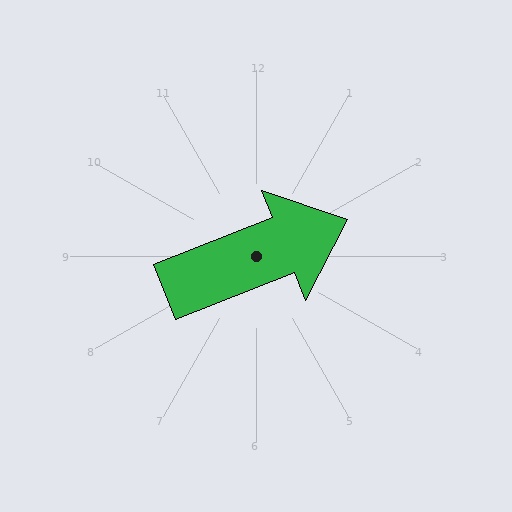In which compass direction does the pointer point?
East.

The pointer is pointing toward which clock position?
Roughly 2 o'clock.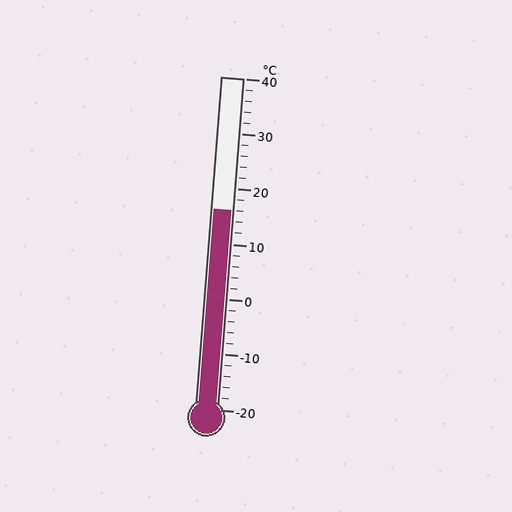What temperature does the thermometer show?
The thermometer shows approximately 16°C.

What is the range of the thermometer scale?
The thermometer scale ranges from -20°C to 40°C.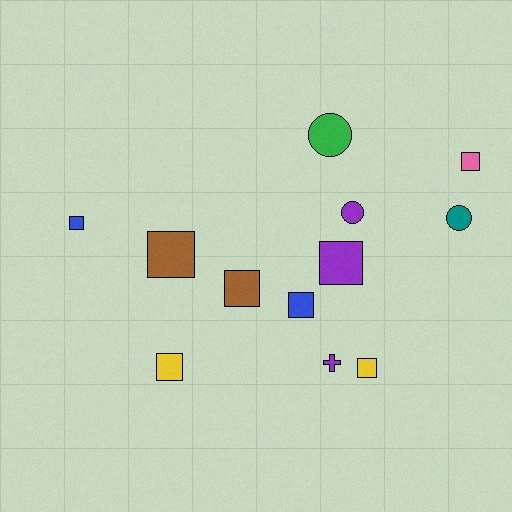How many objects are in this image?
There are 12 objects.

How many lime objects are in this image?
There are no lime objects.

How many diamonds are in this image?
There are no diamonds.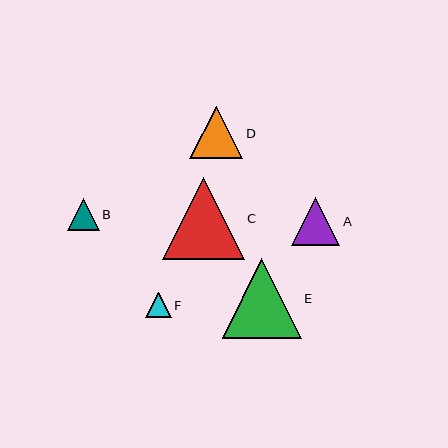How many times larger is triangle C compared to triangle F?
Triangle C is approximately 3.2 times the size of triangle F.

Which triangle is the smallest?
Triangle F is the smallest with a size of approximately 25 pixels.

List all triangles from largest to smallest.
From largest to smallest: C, E, D, A, B, F.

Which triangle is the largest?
Triangle C is the largest with a size of approximately 82 pixels.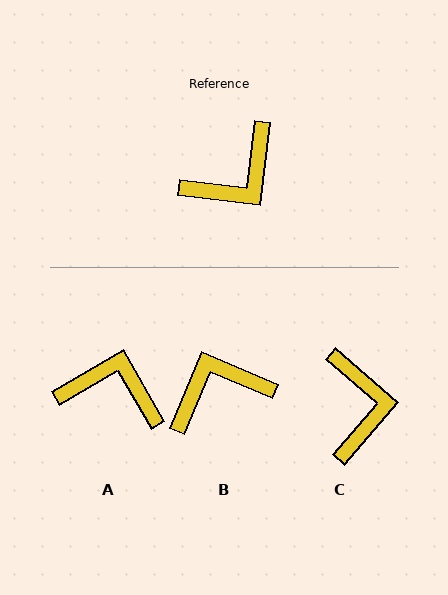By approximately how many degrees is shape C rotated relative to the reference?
Approximately 56 degrees counter-clockwise.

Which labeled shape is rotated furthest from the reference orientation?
B, about 164 degrees away.